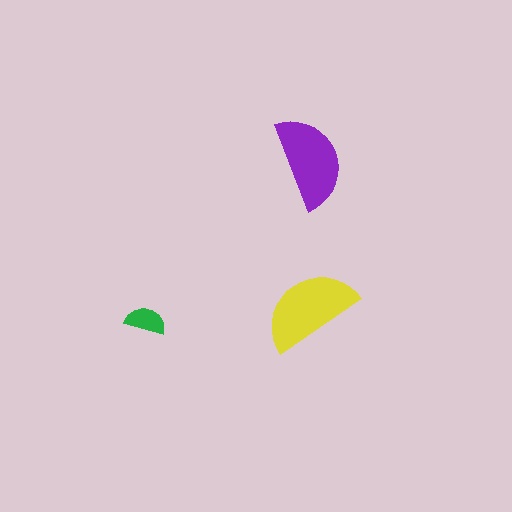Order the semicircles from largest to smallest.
the yellow one, the purple one, the green one.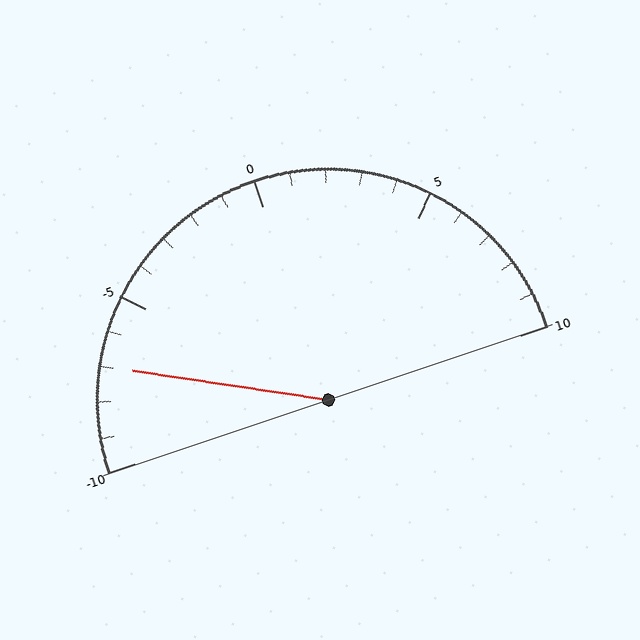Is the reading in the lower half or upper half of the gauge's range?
The reading is in the lower half of the range (-10 to 10).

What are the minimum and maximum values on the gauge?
The gauge ranges from -10 to 10.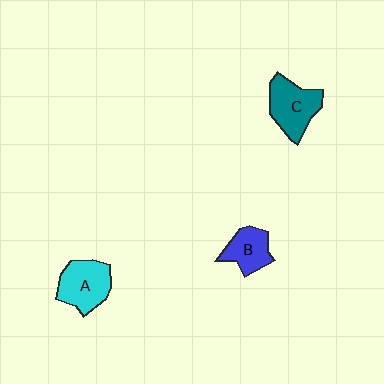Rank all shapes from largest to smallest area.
From largest to smallest: C (teal), A (cyan), B (blue).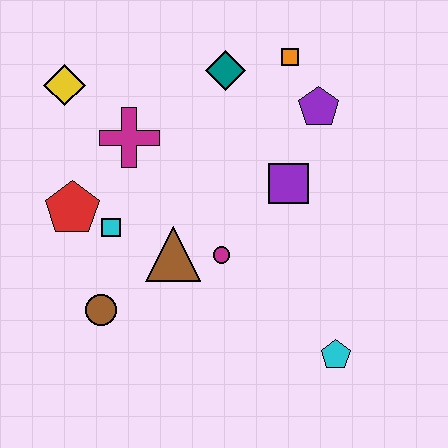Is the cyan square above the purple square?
No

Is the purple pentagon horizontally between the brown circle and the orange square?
No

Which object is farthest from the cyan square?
The cyan pentagon is farthest from the cyan square.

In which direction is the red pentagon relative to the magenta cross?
The red pentagon is below the magenta cross.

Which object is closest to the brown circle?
The cyan square is closest to the brown circle.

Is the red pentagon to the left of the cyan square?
Yes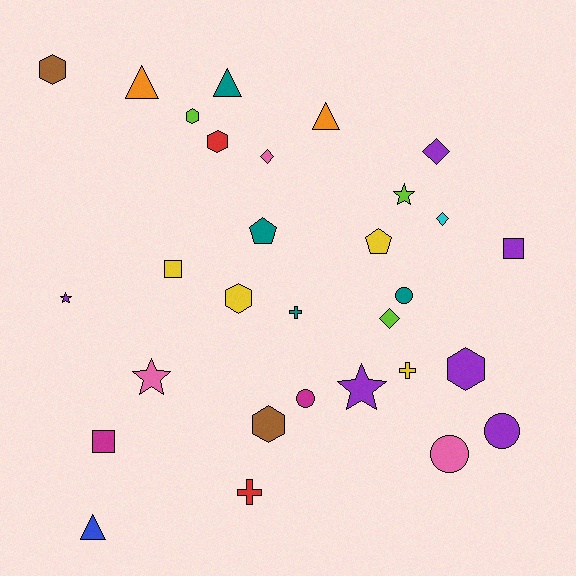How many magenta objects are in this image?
There are 2 magenta objects.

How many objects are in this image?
There are 30 objects.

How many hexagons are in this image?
There are 6 hexagons.